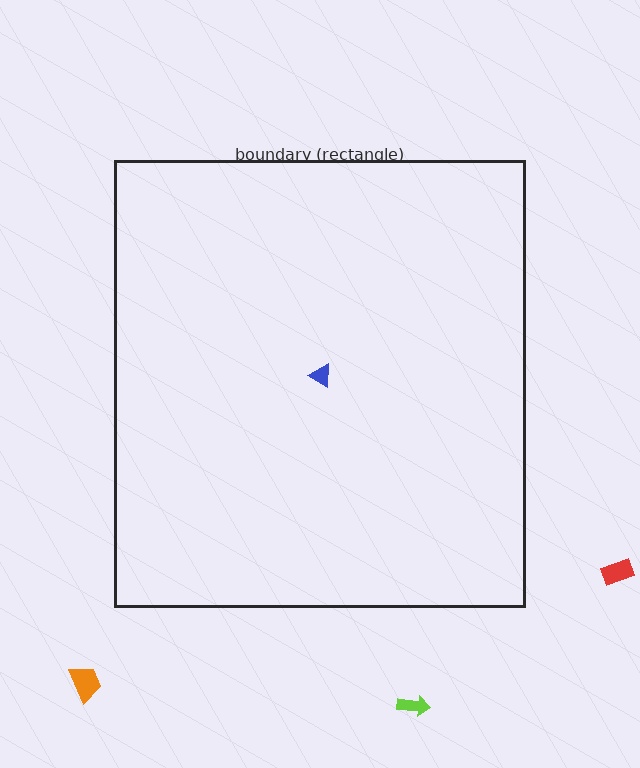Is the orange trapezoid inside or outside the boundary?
Outside.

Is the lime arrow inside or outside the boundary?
Outside.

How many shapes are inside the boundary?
1 inside, 3 outside.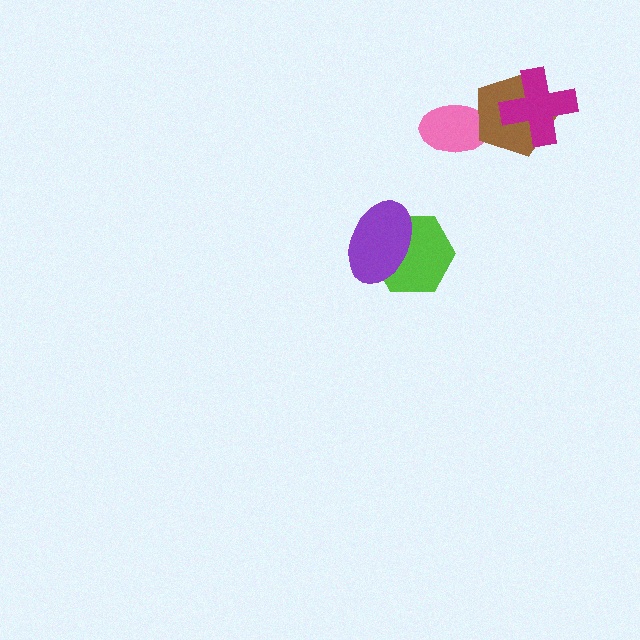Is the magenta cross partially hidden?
No, no other shape covers it.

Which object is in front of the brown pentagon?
The magenta cross is in front of the brown pentagon.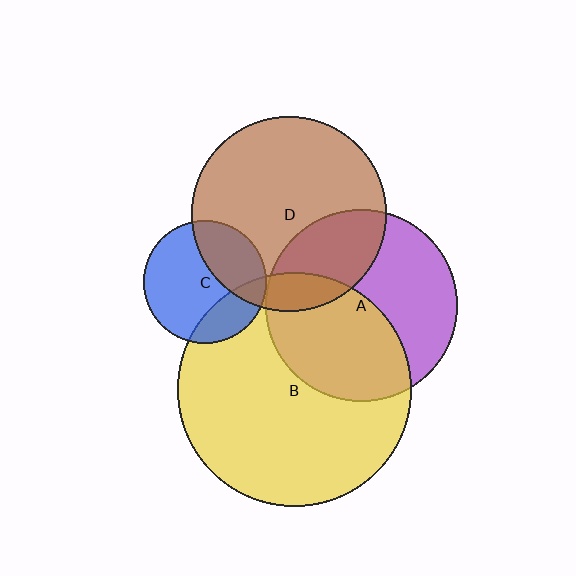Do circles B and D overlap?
Yes.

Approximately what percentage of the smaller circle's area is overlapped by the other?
Approximately 10%.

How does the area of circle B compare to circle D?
Approximately 1.4 times.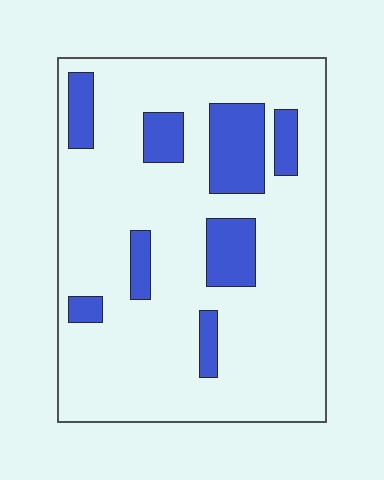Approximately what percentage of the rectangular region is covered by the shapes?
Approximately 20%.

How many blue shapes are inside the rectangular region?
8.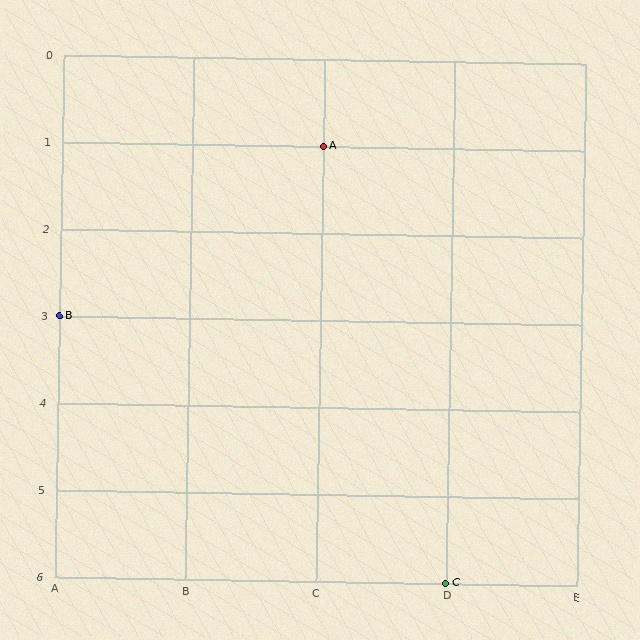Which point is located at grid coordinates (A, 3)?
Point B is at (A, 3).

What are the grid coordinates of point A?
Point A is at grid coordinates (C, 1).